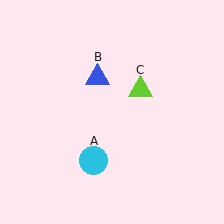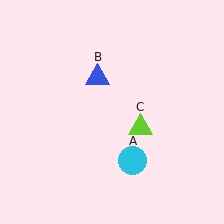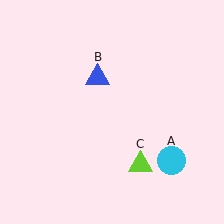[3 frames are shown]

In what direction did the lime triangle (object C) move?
The lime triangle (object C) moved down.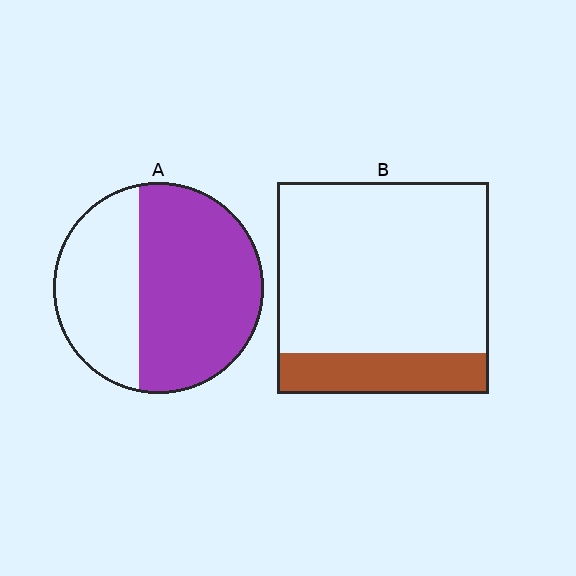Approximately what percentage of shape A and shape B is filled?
A is approximately 60% and B is approximately 20%.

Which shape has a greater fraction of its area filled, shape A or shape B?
Shape A.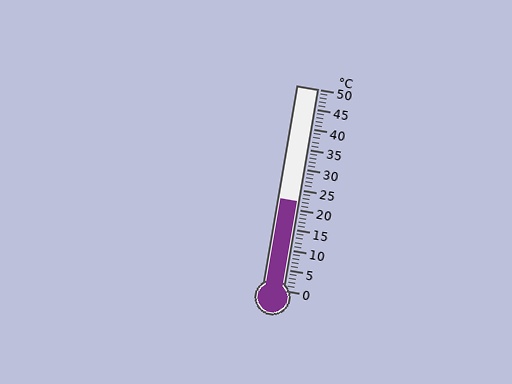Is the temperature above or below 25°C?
The temperature is below 25°C.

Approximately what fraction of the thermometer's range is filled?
The thermometer is filled to approximately 45% of its range.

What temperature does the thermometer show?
The thermometer shows approximately 22°C.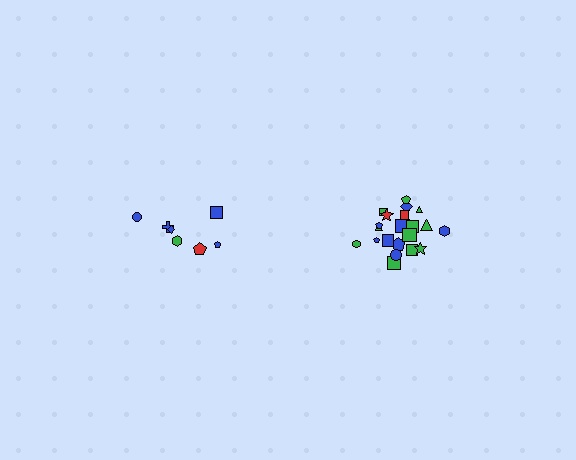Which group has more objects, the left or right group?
The right group.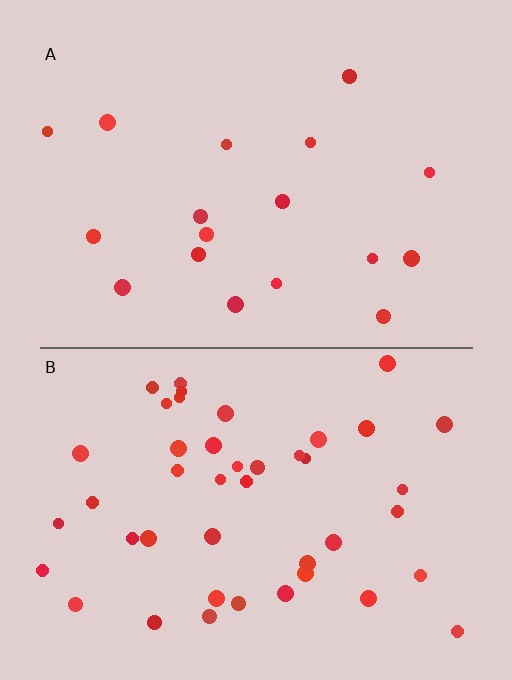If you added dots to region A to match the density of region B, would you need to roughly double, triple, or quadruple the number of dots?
Approximately double.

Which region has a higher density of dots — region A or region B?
B (the bottom).